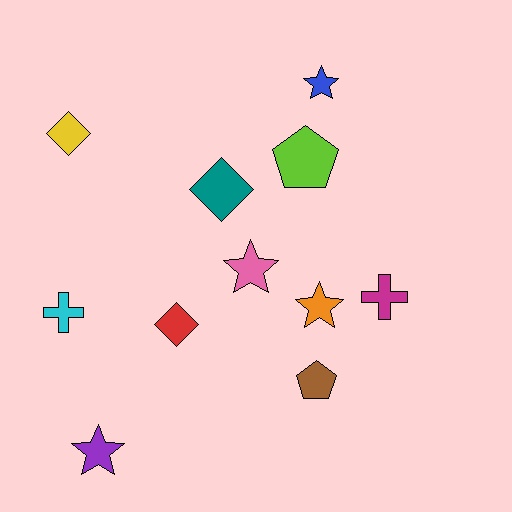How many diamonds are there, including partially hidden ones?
There are 3 diamonds.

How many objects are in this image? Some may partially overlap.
There are 11 objects.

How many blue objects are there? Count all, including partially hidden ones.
There is 1 blue object.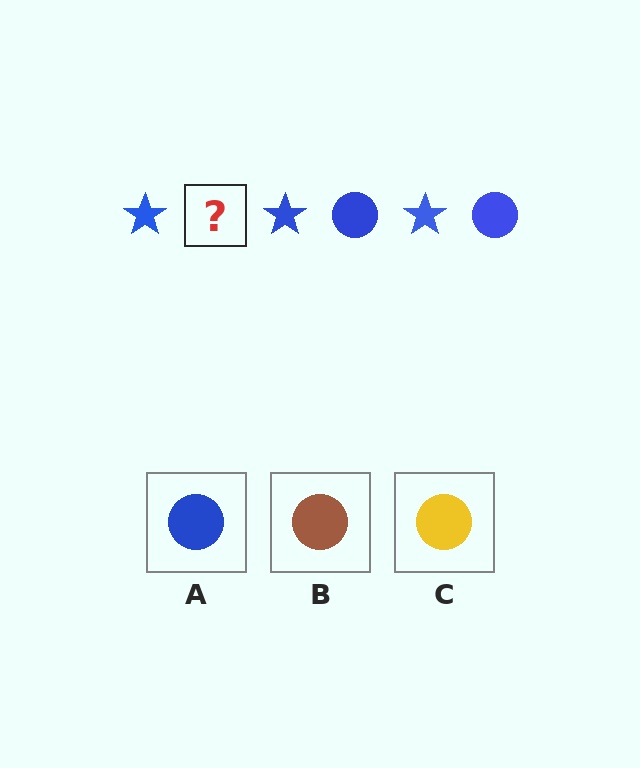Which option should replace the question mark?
Option A.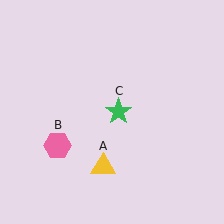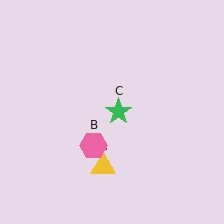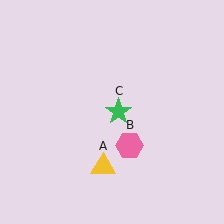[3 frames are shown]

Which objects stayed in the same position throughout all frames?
Yellow triangle (object A) and green star (object C) remained stationary.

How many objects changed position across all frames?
1 object changed position: pink hexagon (object B).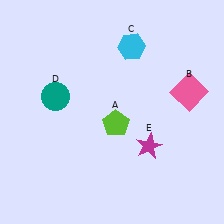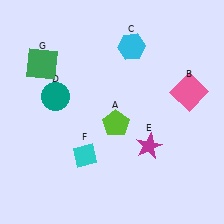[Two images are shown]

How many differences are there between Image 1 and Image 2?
There are 2 differences between the two images.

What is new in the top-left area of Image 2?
A green square (G) was added in the top-left area of Image 2.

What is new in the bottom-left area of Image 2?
A cyan diamond (F) was added in the bottom-left area of Image 2.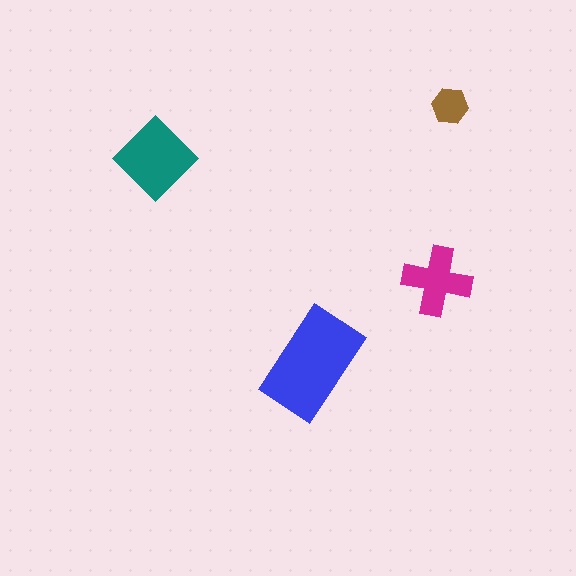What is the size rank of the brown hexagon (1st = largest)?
4th.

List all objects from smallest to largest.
The brown hexagon, the magenta cross, the teal diamond, the blue rectangle.